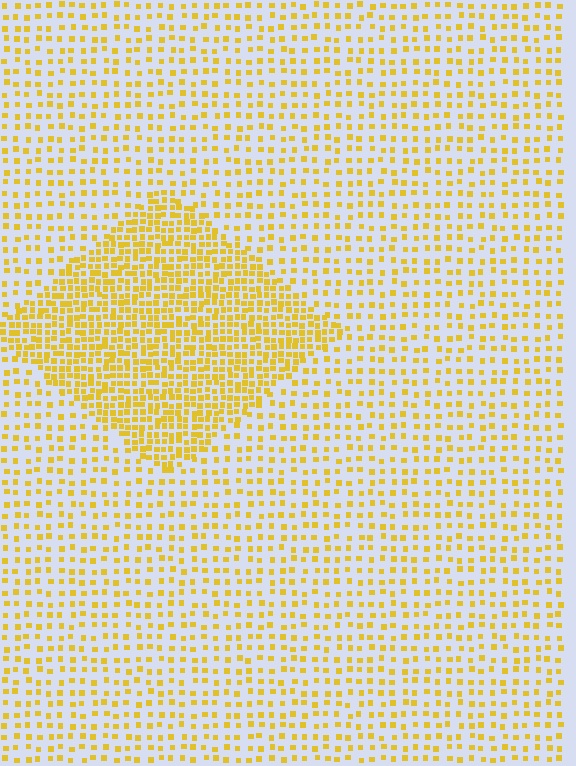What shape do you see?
I see a diamond.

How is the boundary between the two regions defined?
The boundary is defined by a change in element density (approximately 2.3x ratio). All elements are the same color, size, and shape.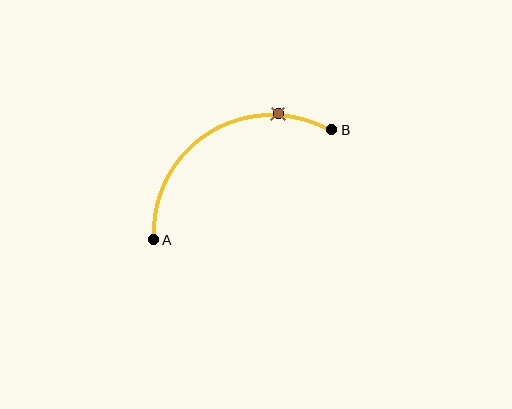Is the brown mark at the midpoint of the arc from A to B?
No. The brown mark lies on the arc but is closer to endpoint B. The arc midpoint would be at the point on the curve equidistant along the arc from both A and B.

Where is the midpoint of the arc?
The arc midpoint is the point on the curve farthest from the straight line joining A and B. It sits above that line.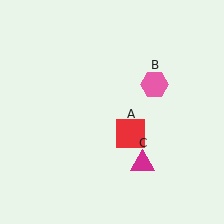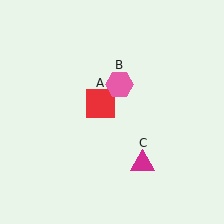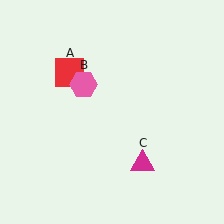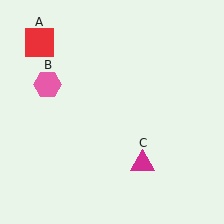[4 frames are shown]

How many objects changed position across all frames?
2 objects changed position: red square (object A), pink hexagon (object B).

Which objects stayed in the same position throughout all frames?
Magenta triangle (object C) remained stationary.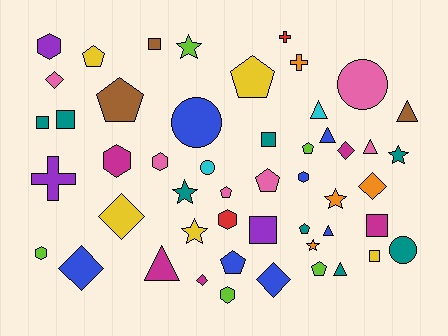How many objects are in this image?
There are 50 objects.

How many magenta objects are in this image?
There are 5 magenta objects.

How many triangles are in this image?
There are 7 triangles.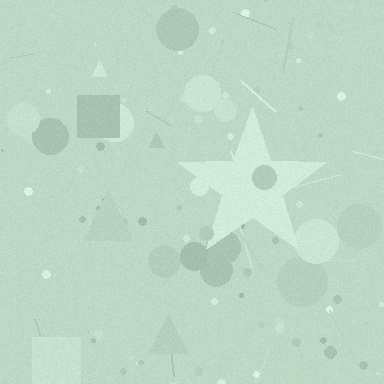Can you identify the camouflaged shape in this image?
The camouflaged shape is a star.